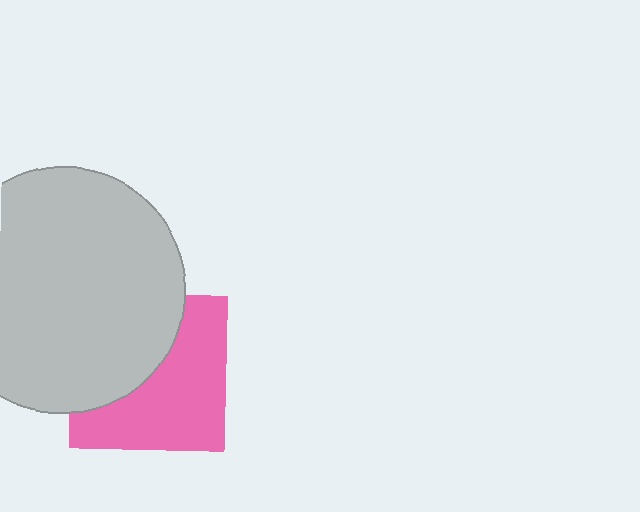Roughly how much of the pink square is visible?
About half of it is visible (roughly 56%).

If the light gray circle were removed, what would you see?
You would see the complete pink square.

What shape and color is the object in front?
The object in front is a light gray circle.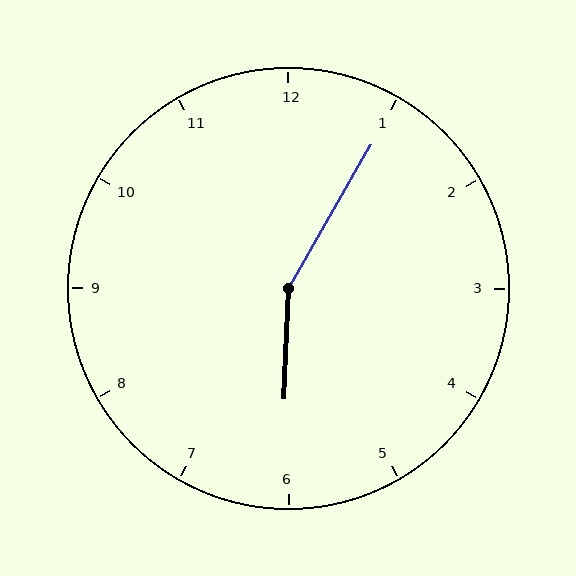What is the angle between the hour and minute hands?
Approximately 152 degrees.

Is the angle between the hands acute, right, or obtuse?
It is obtuse.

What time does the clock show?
6:05.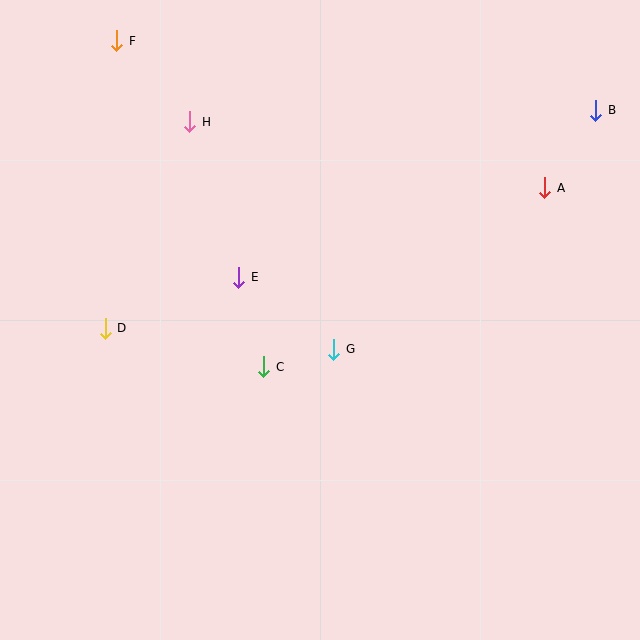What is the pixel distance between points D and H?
The distance between D and H is 223 pixels.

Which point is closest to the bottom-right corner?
Point G is closest to the bottom-right corner.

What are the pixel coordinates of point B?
Point B is at (595, 110).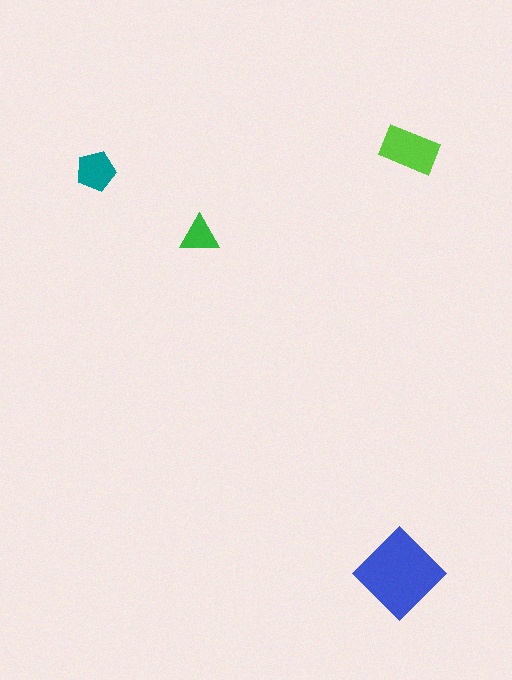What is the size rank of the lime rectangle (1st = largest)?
2nd.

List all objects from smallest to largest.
The green triangle, the teal pentagon, the lime rectangle, the blue diamond.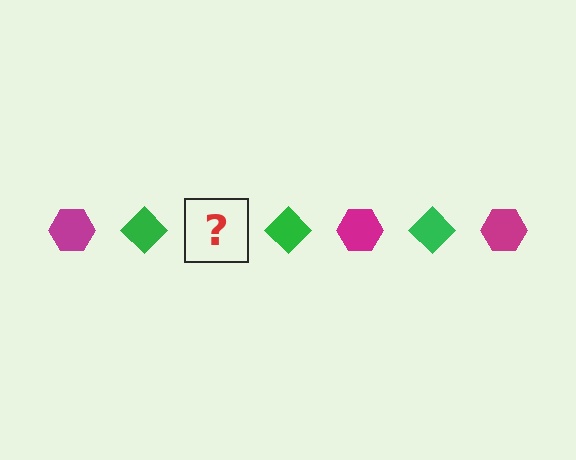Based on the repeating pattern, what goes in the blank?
The blank should be a magenta hexagon.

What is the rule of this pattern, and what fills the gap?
The rule is that the pattern alternates between magenta hexagon and green diamond. The gap should be filled with a magenta hexagon.